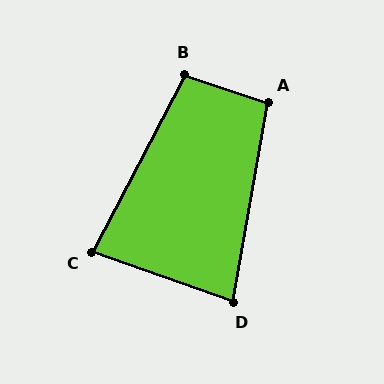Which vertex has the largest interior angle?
B, at approximately 99 degrees.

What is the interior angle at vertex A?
Approximately 99 degrees (obtuse).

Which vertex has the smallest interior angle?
D, at approximately 81 degrees.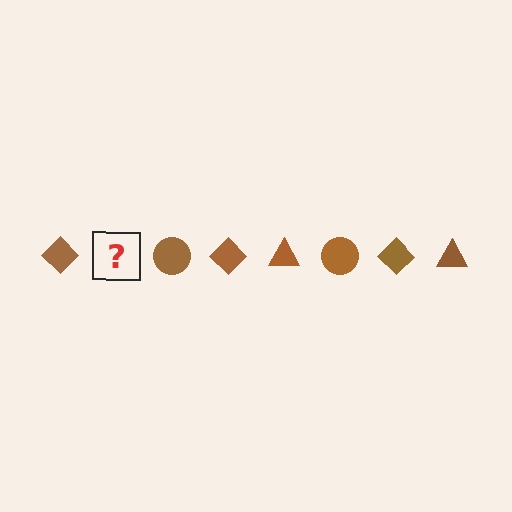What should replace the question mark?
The question mark should be replaced with a brown triangle.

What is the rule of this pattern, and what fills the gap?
The rule is that the pattern cycles through diamond, triangle, circle shapes in brown. The gap should be filled with a brown triangle.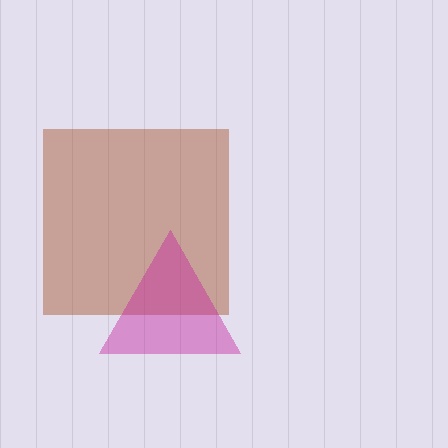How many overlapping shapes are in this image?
There are 2 overlapping shapes in the image.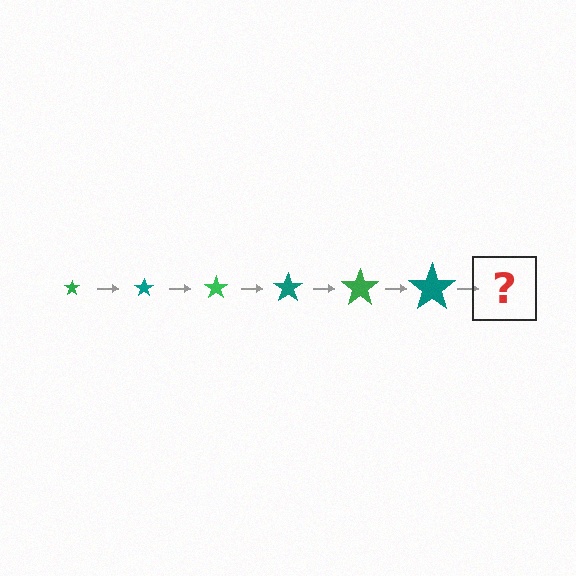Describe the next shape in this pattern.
It should be a green star, larger than the previous one.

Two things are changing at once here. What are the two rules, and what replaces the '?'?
The two rules are that the star grows larger each step and the color cycles through green and teal. The '?' should be a green star, larger than the previous one.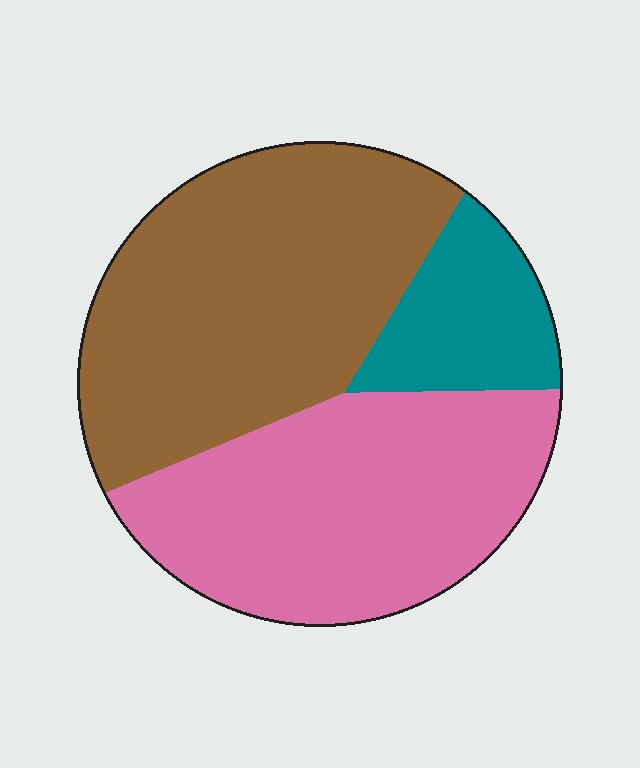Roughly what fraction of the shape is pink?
Pink covers around 40% of the shape.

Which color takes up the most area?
Brown, at roughly 45%.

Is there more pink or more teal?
Pink.